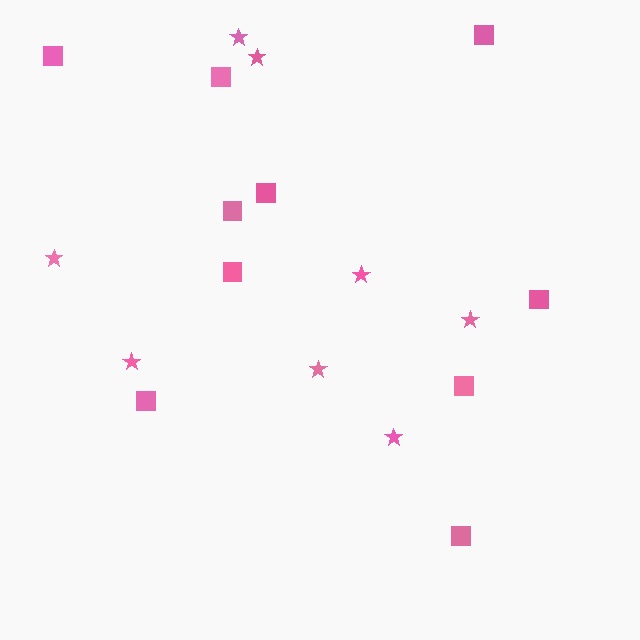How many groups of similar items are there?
There are 2 groups: one group of stars (8) and one group of squares (10).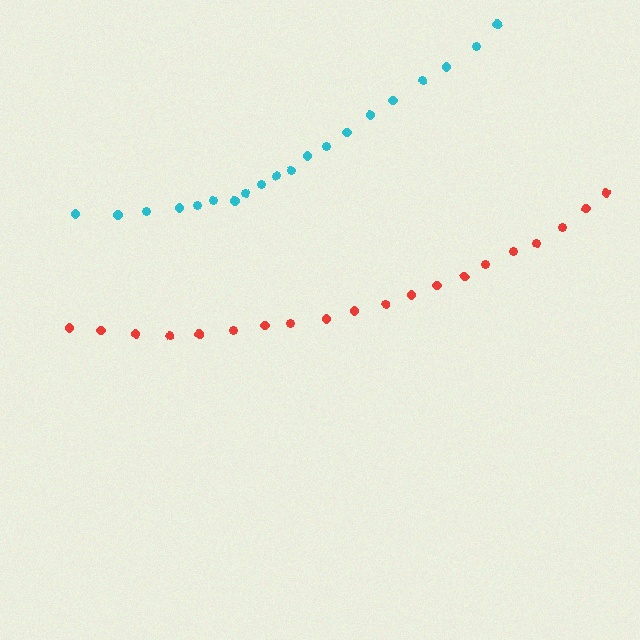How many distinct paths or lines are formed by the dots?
There are 2 distinct paths.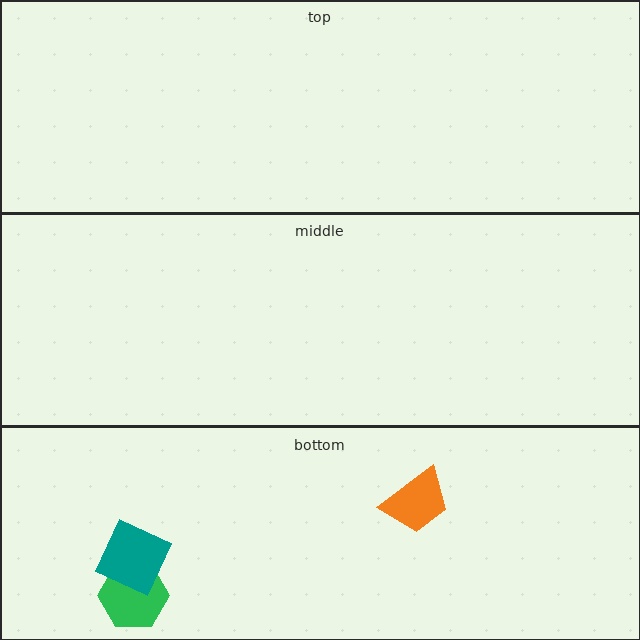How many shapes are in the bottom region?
3.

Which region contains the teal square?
The bottom region.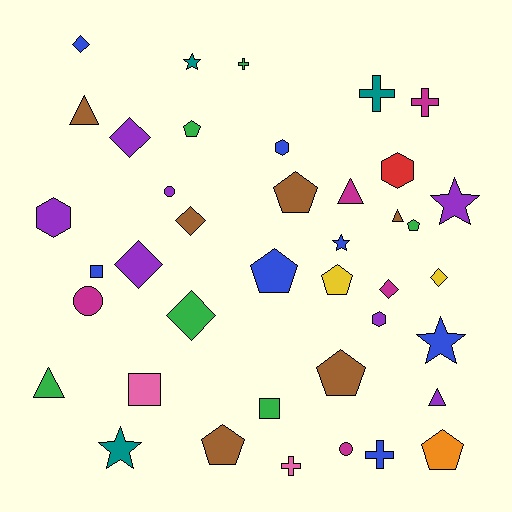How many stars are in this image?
There are 5 stars.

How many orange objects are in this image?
There is 1 orange object.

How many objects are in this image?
There are 40 objects.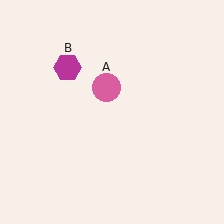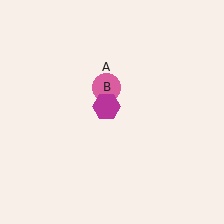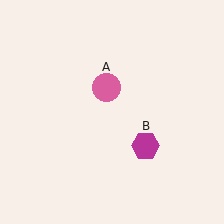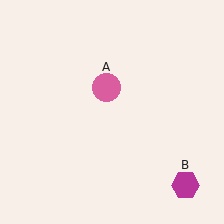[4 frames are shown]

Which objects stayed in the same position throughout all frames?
Pink circle (object A) remained stationary.